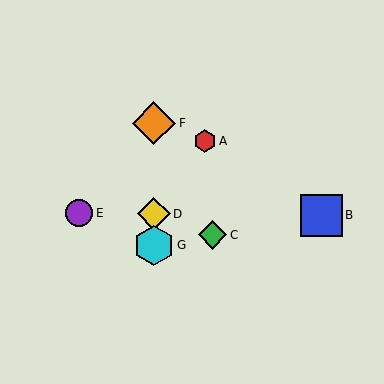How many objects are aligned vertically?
3 objects (D, F, G) are aligned vertically.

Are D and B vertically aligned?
No, D is at x≈154 and B is at x≈321.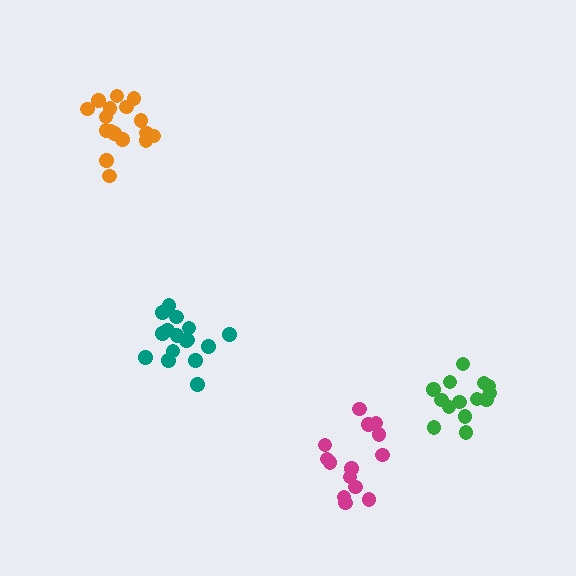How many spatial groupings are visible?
There are 4 spatial groupings.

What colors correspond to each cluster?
The clusters are colored: magenta, orange, green, teal.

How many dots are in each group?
Group 1: 14 dots, Group 2: 17 dots, Group 3: 14 dots, Group 4: 16 dots (61 total).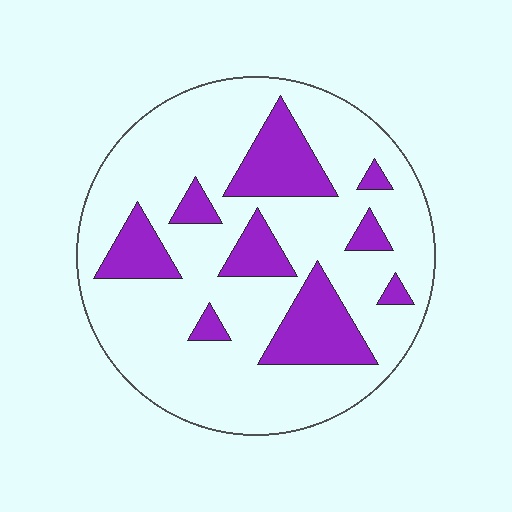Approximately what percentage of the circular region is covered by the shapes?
Approximately 25%.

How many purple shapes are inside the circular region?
9.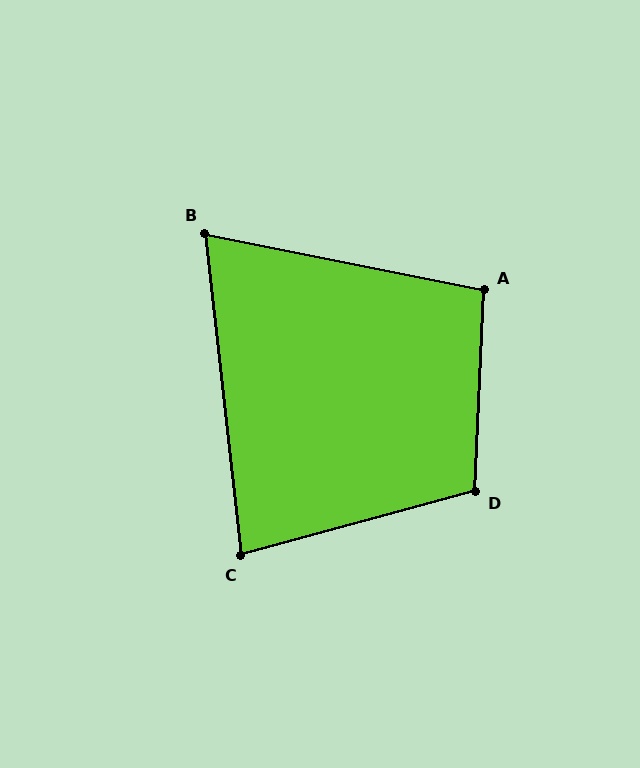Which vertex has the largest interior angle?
D, at approximately 108 degrees.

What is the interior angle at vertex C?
Approximately 81 degrees (acute).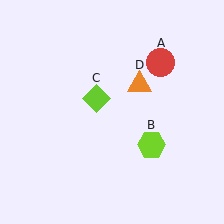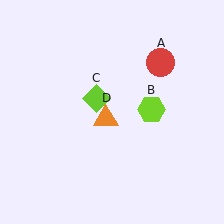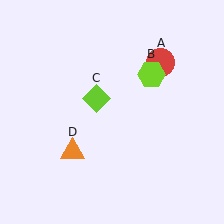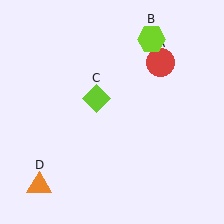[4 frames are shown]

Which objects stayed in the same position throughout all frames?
Red circle (object A) and lime diamond (object C) remained stationary.